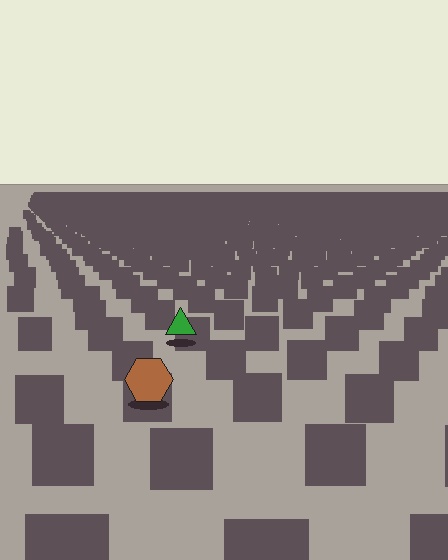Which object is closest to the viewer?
The brown hexagon is closest. The texture marks near it are larger and more spread out.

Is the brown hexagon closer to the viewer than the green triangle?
Yes. The brown hexagon is closer — you can tell from the texture gradient: the ground texture is coarser near it.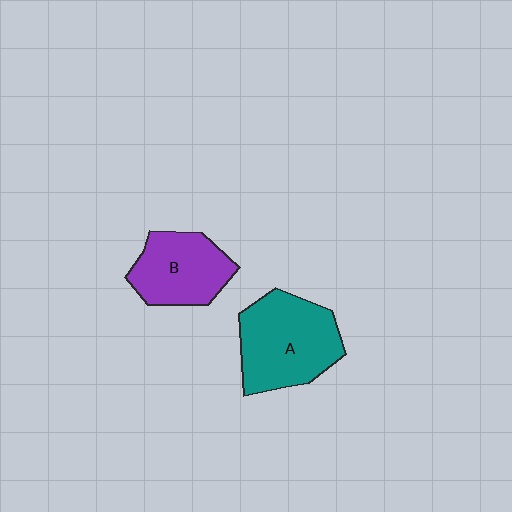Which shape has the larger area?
Shape A (teal).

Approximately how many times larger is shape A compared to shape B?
Approximately 1.3 times.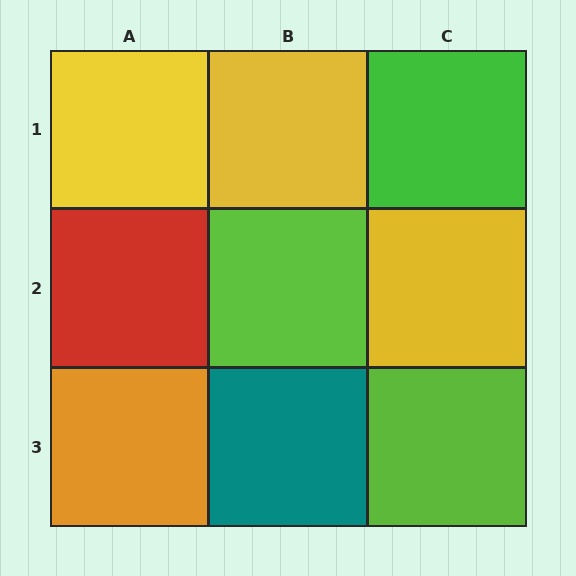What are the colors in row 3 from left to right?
Orange, teal, lime.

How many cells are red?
1 cell is red.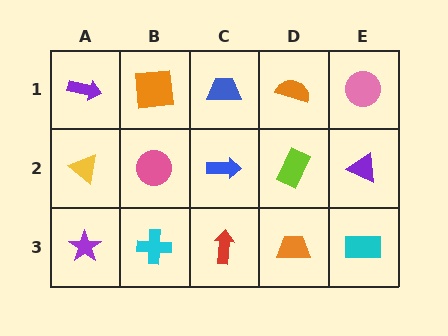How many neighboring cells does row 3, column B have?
3.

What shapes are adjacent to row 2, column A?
A purple arrow (row 1, column A), a purple star (row 3, column A), a pink circle (row 2, column B).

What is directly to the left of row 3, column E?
An orange trapezoid.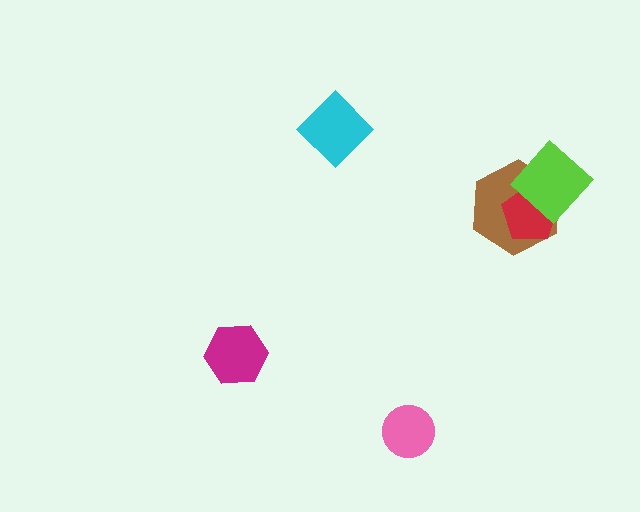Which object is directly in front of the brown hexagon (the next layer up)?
The red pentagon is directly in front of the brown hexagon.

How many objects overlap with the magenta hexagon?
0 objects overlap with the magenta hexagon.